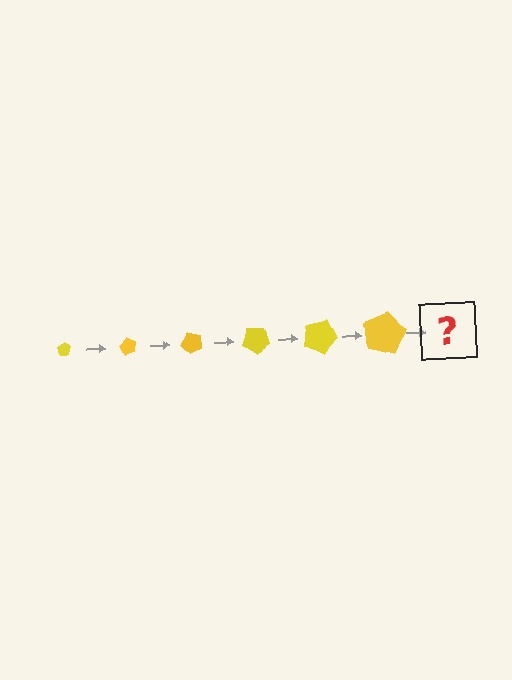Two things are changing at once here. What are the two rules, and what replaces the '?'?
The two rules are that the pentagon grows larger each step and it rotates 60 degrees each step. The '?' should be a pentagon, larger than the previous one and rotated 360 degrees from the start.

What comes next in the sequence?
The next element should be a pentagon, larger than the previous one and rotated 360 degrees from the start.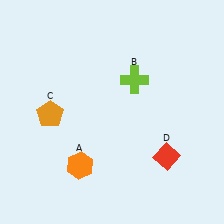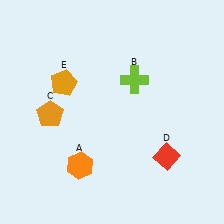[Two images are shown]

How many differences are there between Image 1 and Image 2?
There is 1 difference between the two images.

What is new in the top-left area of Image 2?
An orange pentagon (E) was added in the top-left area of Image 2.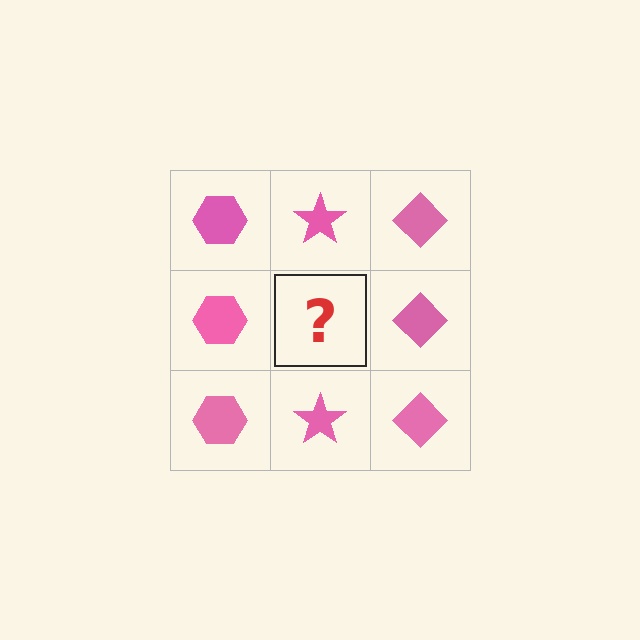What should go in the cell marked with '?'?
The missing cell should contain a pink star.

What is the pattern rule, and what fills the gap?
The rule is that each column has a consistent shape. The gap should be filled with a pink star.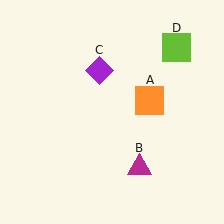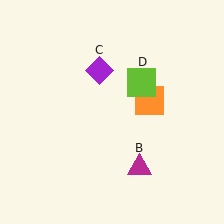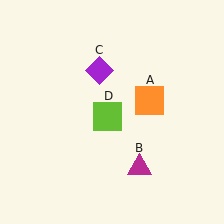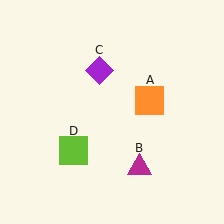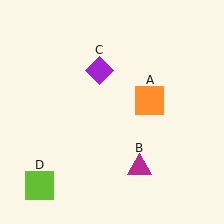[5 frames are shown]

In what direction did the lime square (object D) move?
The lime square (object D) moved down and to the left.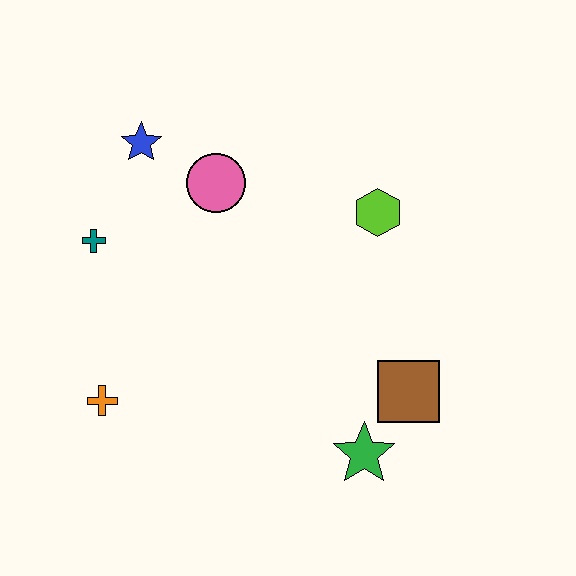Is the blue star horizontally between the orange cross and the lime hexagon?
Yes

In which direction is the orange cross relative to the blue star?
The orange cross is below the blue star.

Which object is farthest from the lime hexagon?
The orange cross is farthest from the lime hexagon.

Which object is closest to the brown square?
The green star is closest to the brown square.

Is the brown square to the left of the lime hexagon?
No